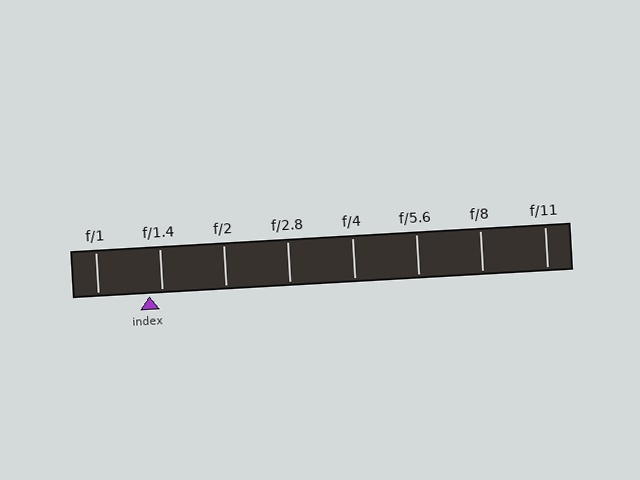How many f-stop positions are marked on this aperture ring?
There are 8 f-stop positions marked.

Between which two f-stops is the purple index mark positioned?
The index mark is between f/1 and f/1.4.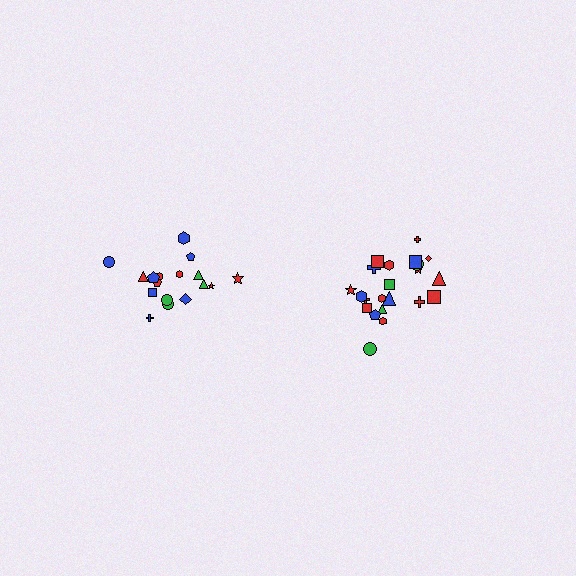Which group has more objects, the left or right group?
The right group.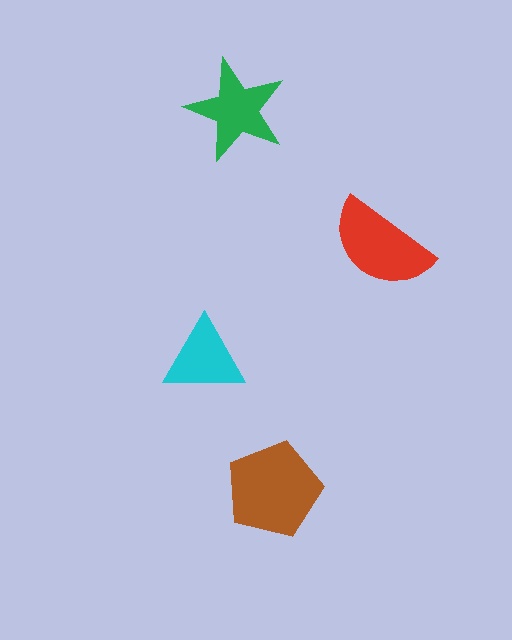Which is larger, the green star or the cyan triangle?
The green star.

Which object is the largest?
The brown pentagon.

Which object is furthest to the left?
The cyan triangle is leftmost.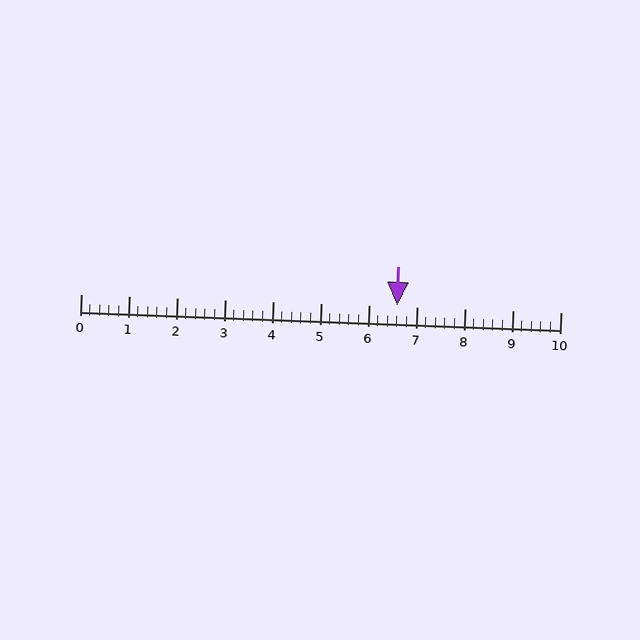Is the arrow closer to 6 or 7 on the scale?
The arrow is closer to 7.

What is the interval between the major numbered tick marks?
The major tick marks are spaced 1 units apart.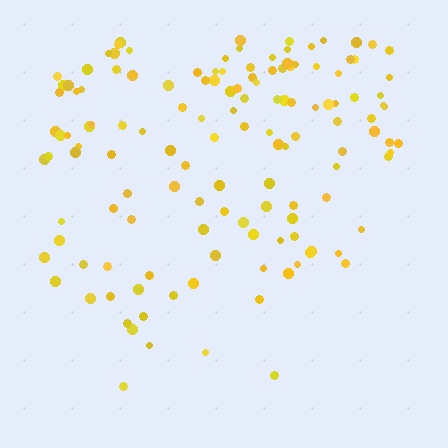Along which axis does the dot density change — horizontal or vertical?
Vertical.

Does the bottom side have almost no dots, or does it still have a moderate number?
Still a moderate number, just noticeably fewer than the top.